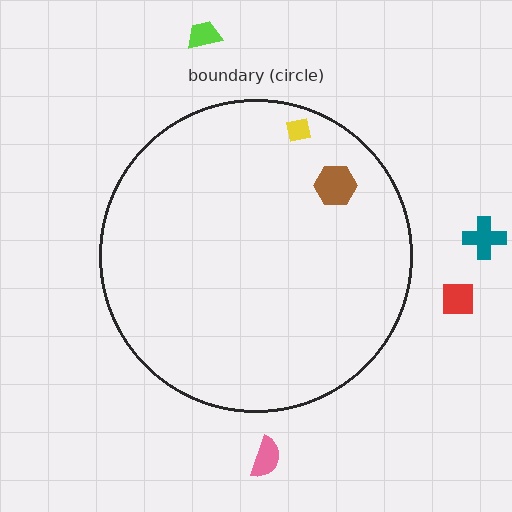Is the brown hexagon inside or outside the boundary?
Inside.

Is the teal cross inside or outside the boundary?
Outside.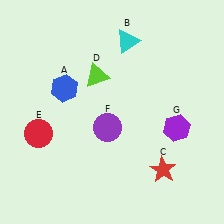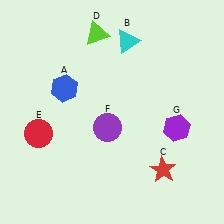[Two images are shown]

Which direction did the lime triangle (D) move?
The lime triangle (D) moved up.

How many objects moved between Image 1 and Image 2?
1 object moved between the two images.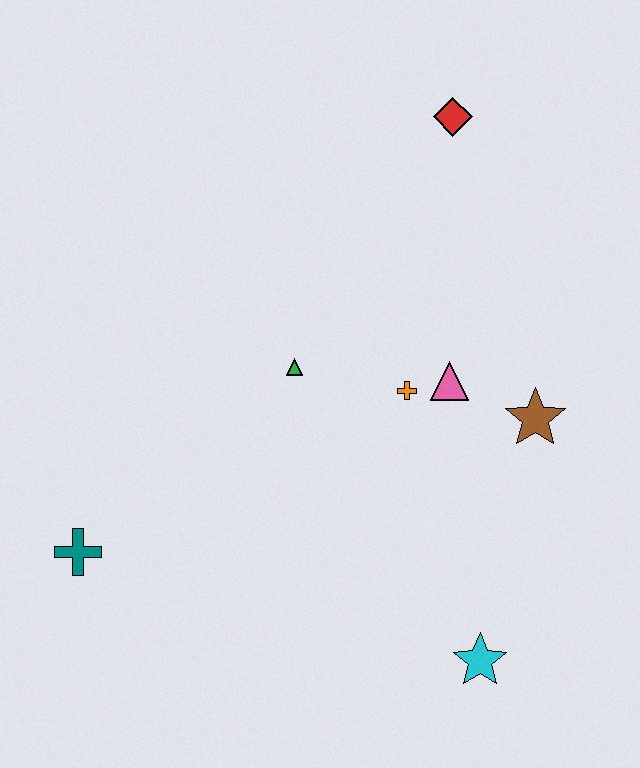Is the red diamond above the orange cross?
Yes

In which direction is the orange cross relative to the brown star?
The orange cross is to the left of the brown star.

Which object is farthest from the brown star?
The teal cross is farthest from the brown star.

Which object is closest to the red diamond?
The pink triangle is closest to the red diamond.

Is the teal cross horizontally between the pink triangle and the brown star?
No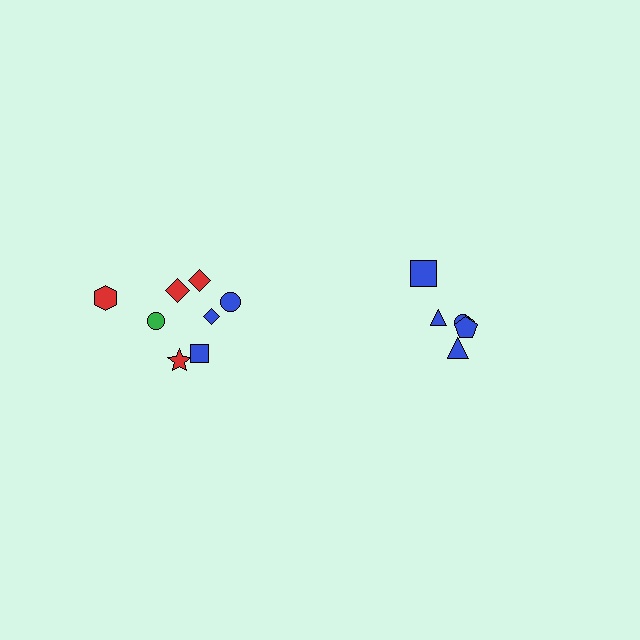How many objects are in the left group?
There are 8 objects.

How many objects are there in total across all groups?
There are 14 objects.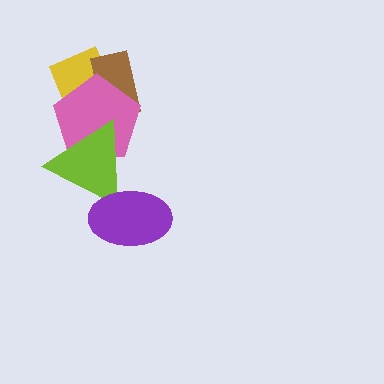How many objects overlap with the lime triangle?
2 objects overlap with the lime triangle.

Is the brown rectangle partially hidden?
Yes, it is partially covered by another shape.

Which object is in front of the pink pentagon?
The lime triangle is in front of the pink pentagon.